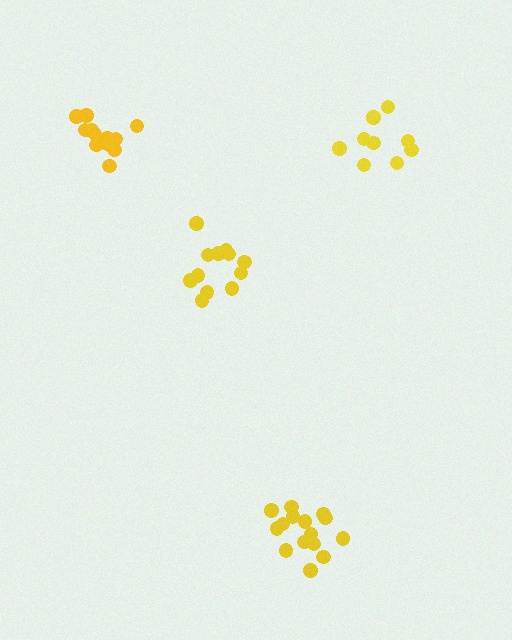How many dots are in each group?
Group 1: 15 dots, Group 2: 12 dots, Group 3: 12 dots, Group 4: 9 dots (48 total).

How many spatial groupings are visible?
There are 4 spatial groupings.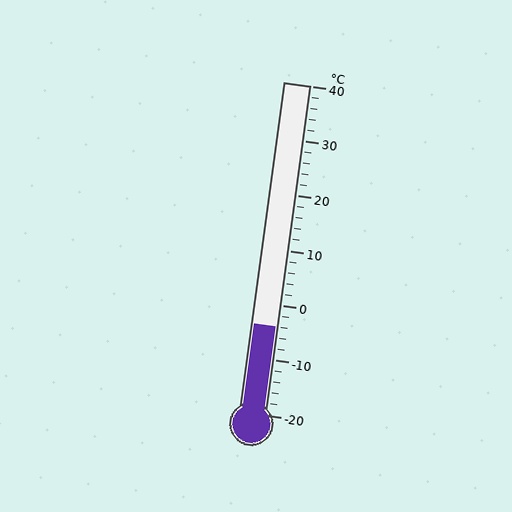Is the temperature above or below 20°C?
The temperature is below 20°C.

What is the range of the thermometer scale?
The thermometer scale ranges from -20°C to 40°C.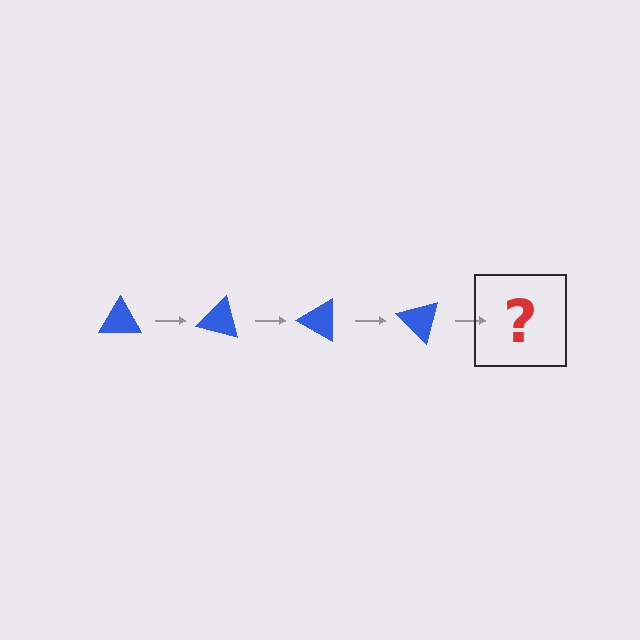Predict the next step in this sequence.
The next step is a blue triangle rotated 60 degrees.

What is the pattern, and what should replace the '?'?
The pattern is that the triangle rotates 15 degrees each step. The '?' should be a blue triangle rotated 60 degrees.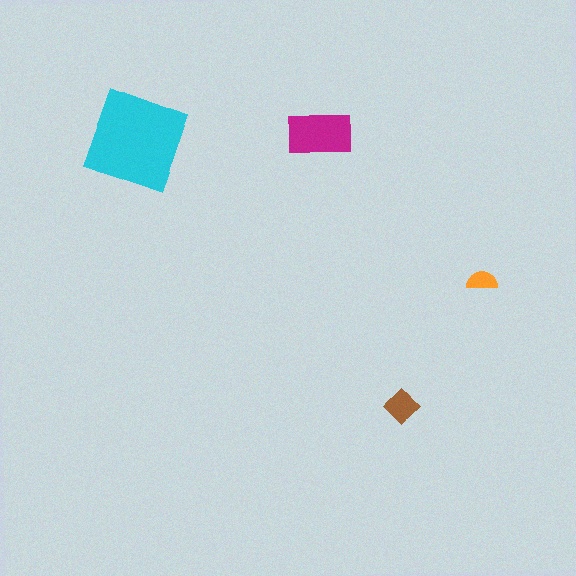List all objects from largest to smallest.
The cyan square, the magenta rectangle, the brown diamond, the orange semicircle.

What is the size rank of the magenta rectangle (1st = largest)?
2nd.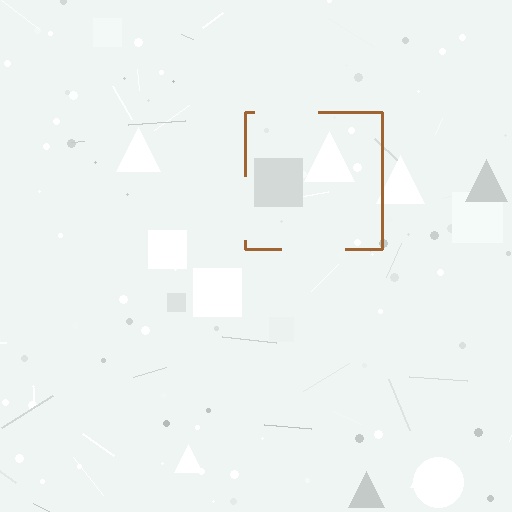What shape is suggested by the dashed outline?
The dashed outline suggests a square.